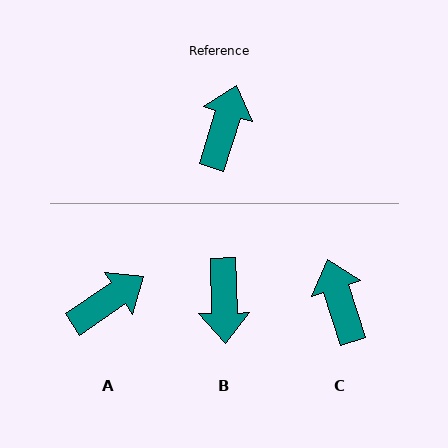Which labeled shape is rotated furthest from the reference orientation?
B, about 161 degrees away.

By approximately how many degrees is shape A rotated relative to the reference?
Approximately 38 degrees clockwise.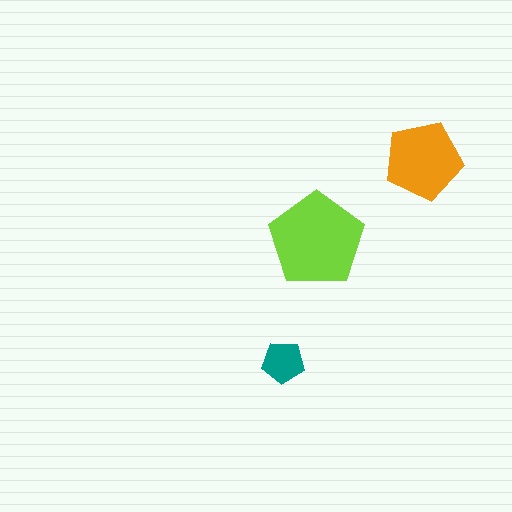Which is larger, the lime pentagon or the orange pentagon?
The lime one.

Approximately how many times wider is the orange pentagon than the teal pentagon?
About 2 times wider.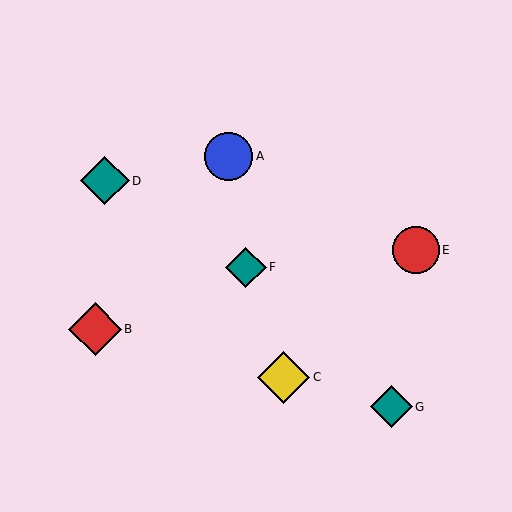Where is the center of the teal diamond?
The center of the teal diamond is at (105, 181).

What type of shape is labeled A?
Shape A is a blue circle.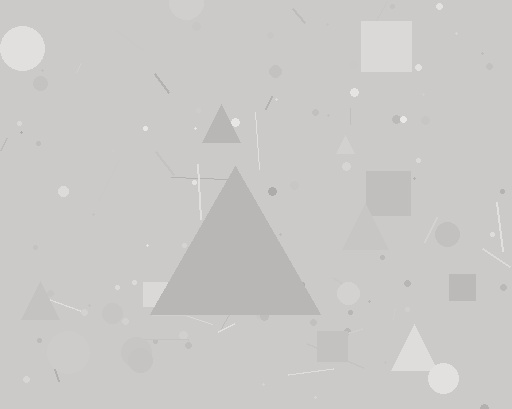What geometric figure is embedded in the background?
A triangle is embedded in the background.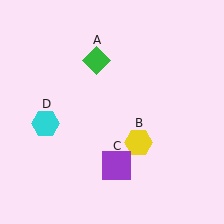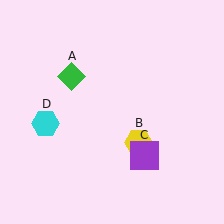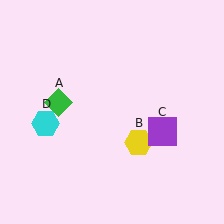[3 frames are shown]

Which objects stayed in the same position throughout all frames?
Yellow hexagon (object B) and cyan hexagon (object D) remained stationary.